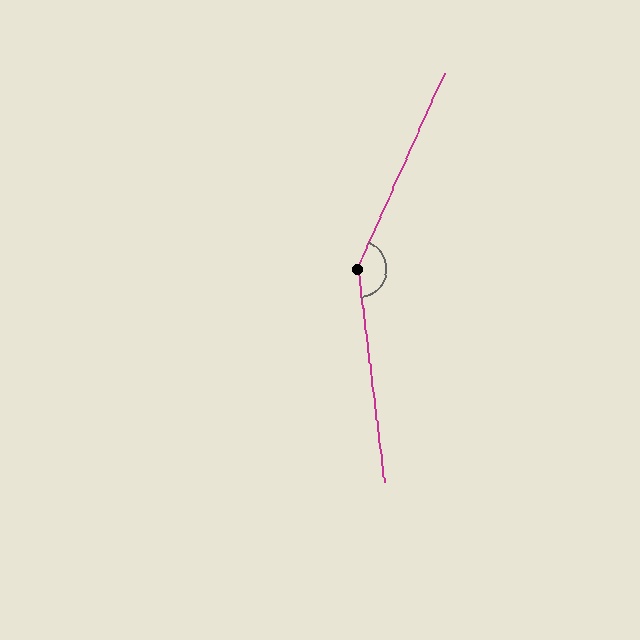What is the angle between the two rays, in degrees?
Approximately 149 degrees.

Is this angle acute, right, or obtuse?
It is obtuse.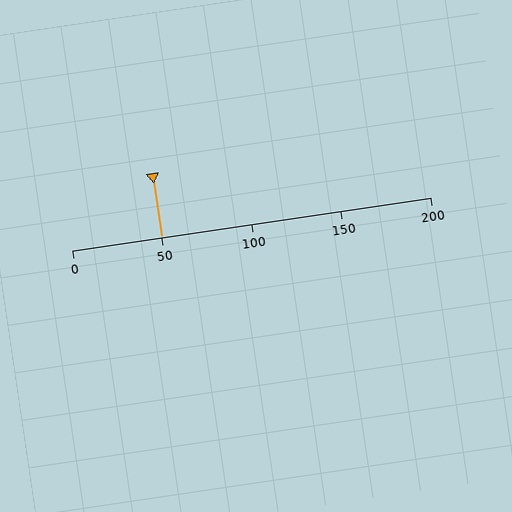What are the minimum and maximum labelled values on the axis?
The axis runs from 0 to 200.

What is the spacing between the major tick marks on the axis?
The major ticks are spaced 50 apart.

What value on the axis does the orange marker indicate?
The marker indicates approximately 50.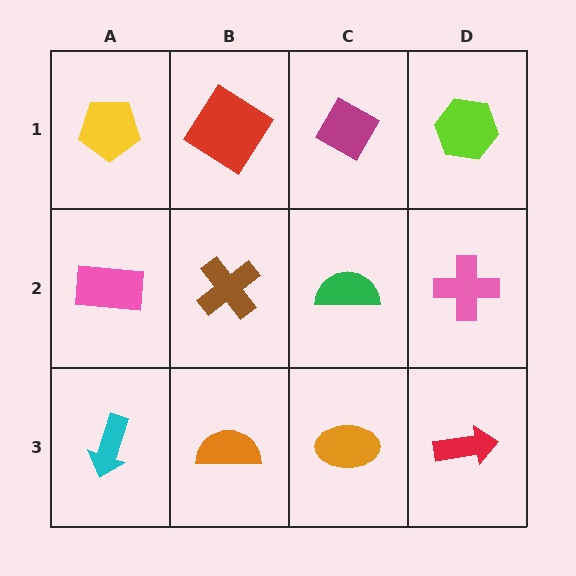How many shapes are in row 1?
4 shapes.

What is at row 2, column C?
A green semicircle.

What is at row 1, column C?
A magenta diamond.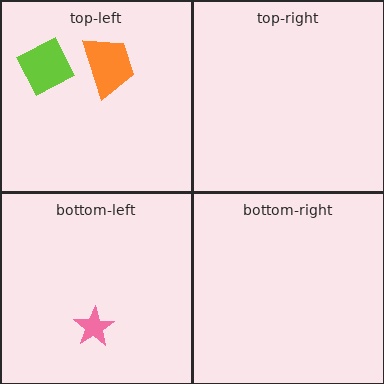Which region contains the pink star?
The bottom-left region.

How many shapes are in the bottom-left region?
1.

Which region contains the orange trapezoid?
The top-left region.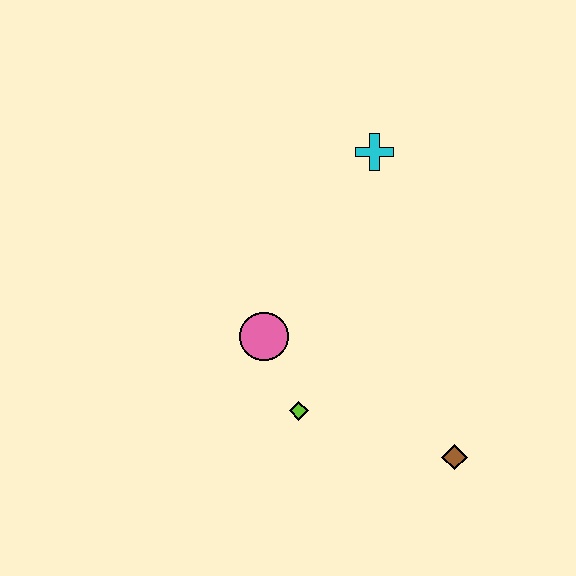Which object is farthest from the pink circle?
The brown diamond is farthest from the pink circle.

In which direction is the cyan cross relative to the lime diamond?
The cyan cross is above the lime diamond.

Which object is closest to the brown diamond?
The lime diamond is closest to the brown diamond.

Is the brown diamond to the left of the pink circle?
No